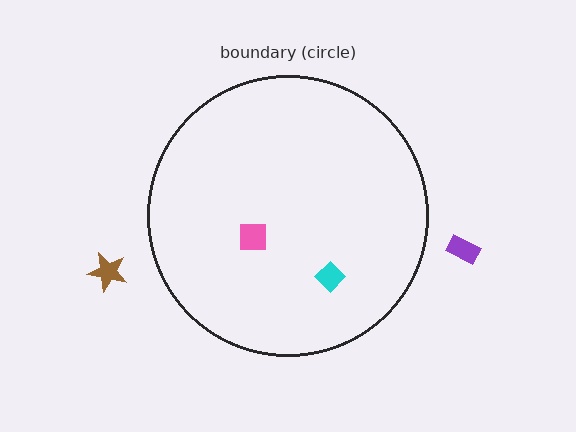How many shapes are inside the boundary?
2 inside, 2 outside.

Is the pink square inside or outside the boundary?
Inside.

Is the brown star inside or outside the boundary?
Outside.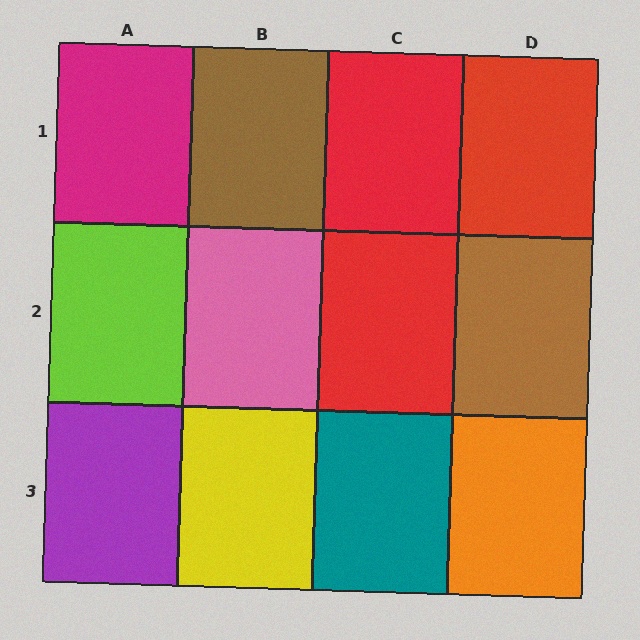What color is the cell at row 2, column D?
Brown.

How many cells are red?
3 cells are red.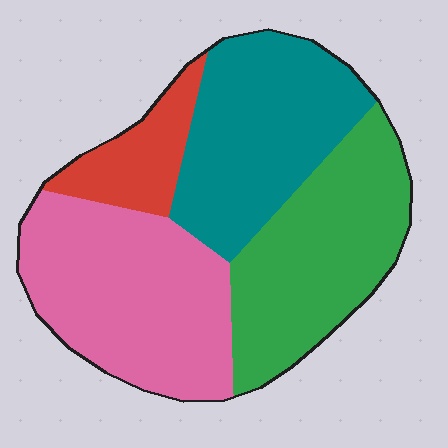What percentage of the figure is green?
Green takes up about one quarter (1/4) of the figure.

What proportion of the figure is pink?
Pink takes up about one third (1/3) of the figure.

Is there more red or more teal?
Teal.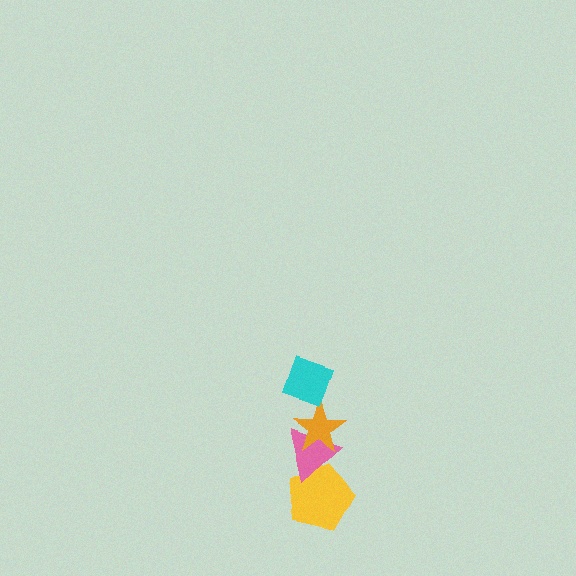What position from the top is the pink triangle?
The pink triangle is 3rd from the top.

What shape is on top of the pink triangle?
The orange star is on top of the pink triangle.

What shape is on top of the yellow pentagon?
The pink triangle is on top of the yellow pentagon.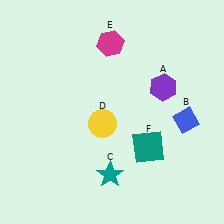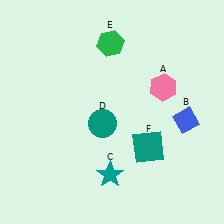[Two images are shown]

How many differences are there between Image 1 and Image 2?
There are 3 differences between the two images.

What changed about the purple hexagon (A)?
In Image 1, A is purple. In Image 2, it changed to pink.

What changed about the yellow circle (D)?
In Image 1, D is yellow. In Image 2, it changed to teal.